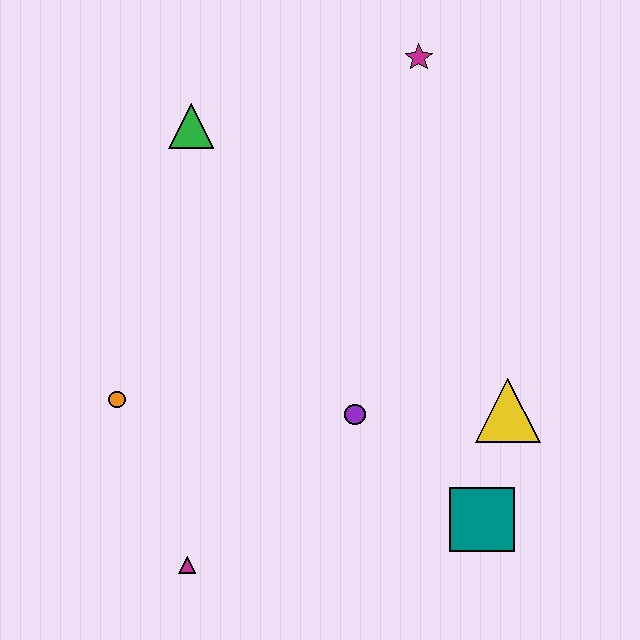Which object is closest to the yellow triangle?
The teal square is closest to the yellow triangle.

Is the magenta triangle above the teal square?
No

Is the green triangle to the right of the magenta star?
No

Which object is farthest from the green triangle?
The teal square is farthest from the green triangle.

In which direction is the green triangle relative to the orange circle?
The green triangle is above the orange circle.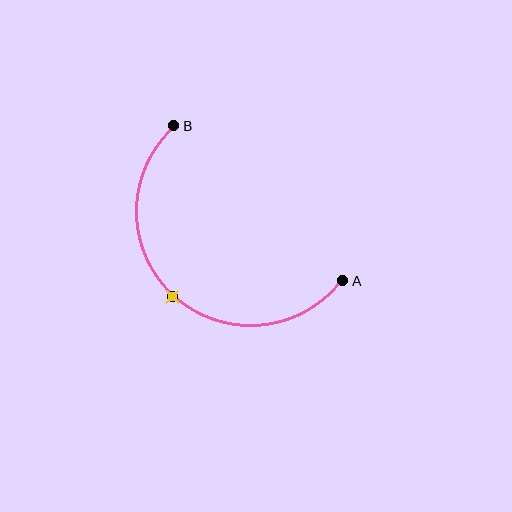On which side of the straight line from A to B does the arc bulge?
The arc bulges below and to the left of the straight line connecting A and B.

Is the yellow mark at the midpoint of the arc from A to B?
Yes. The yellow mark lies on the arc at equal arc-length from both A and B — it is the arc midpoint.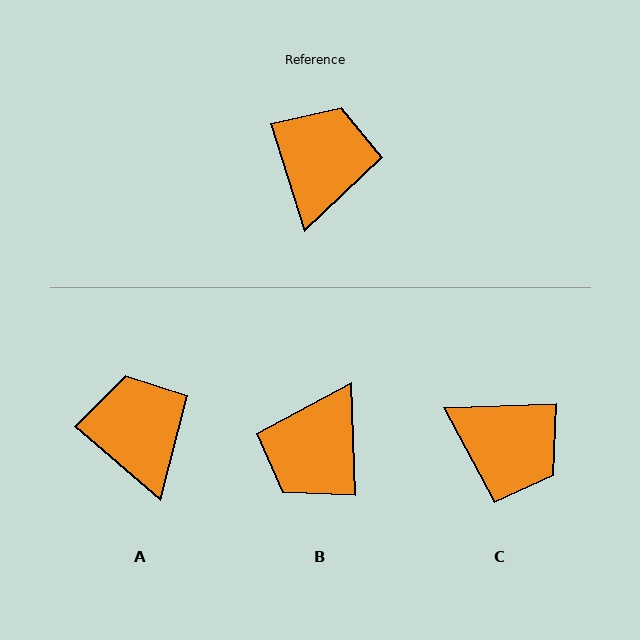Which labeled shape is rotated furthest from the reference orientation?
B, about 165 degrees away.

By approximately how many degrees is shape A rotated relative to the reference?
Approximately 32 degrees counter-clockwise.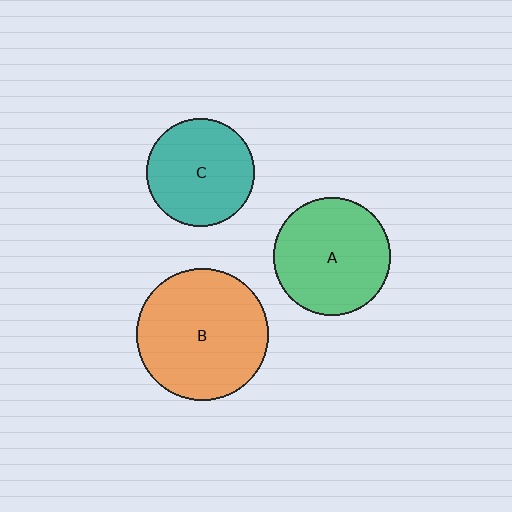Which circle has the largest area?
Circle B (orange).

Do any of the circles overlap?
No, none of the circles overlap.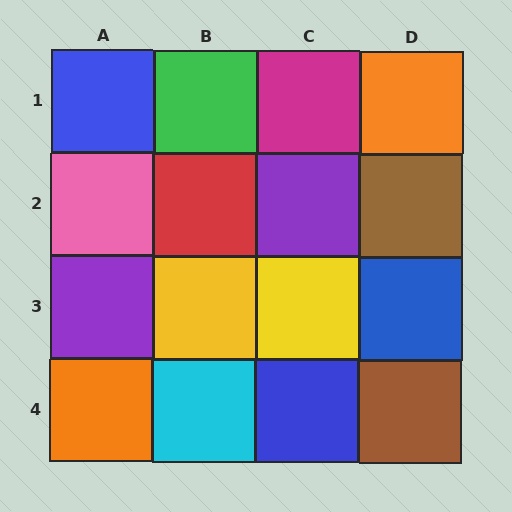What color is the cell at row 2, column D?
Brown.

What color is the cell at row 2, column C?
Purple.